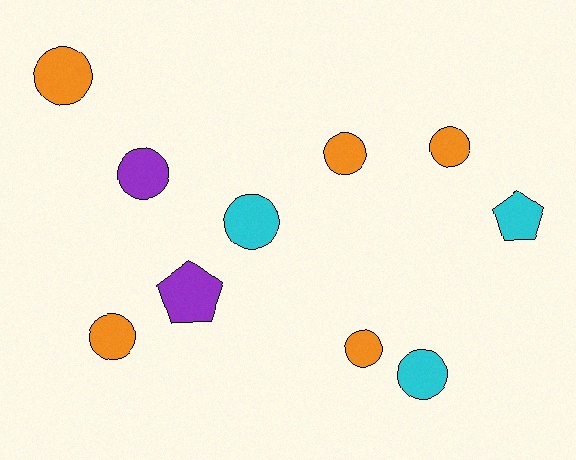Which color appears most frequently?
Orange, with 5 objects.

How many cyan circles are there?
There are 2 cyan circles.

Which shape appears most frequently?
Circle, with 8 objects.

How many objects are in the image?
There are 10 objects.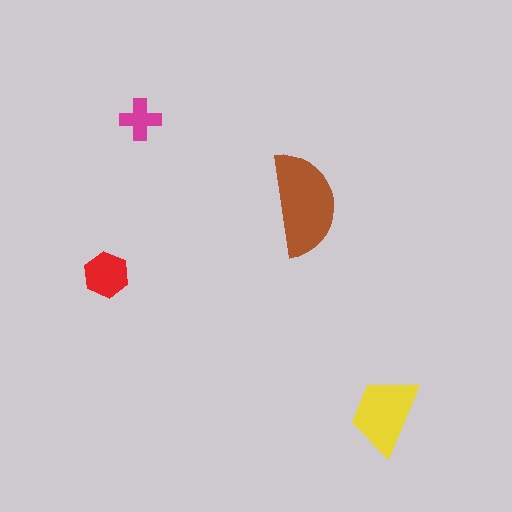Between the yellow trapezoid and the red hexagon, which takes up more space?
The yellow trapezoid.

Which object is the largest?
The brown semicircle.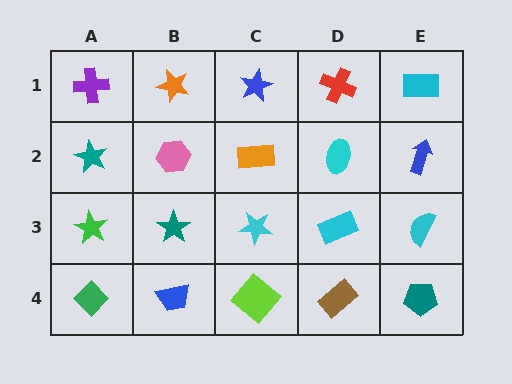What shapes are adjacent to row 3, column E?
A blue arrow (row 2, column E), a teal pentagon (row 4, column E), a cyan rectangle (row 3, column D).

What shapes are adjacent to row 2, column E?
A cyan rectangle (row 1, column E), a cyan semicircle (row 3, column E), a cyan ellipse (row 2, column D).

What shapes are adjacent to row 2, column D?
A red cross (row 1, column D), a cyan rectangle (row 3, column D), an orange rectangle (row 2, column C), a blue arrow (row 2, column E).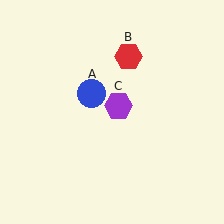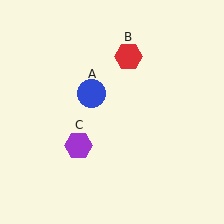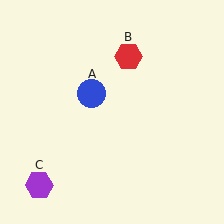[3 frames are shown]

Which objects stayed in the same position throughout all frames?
Blue circle (object A) and red hexagon (object B) remained stationary.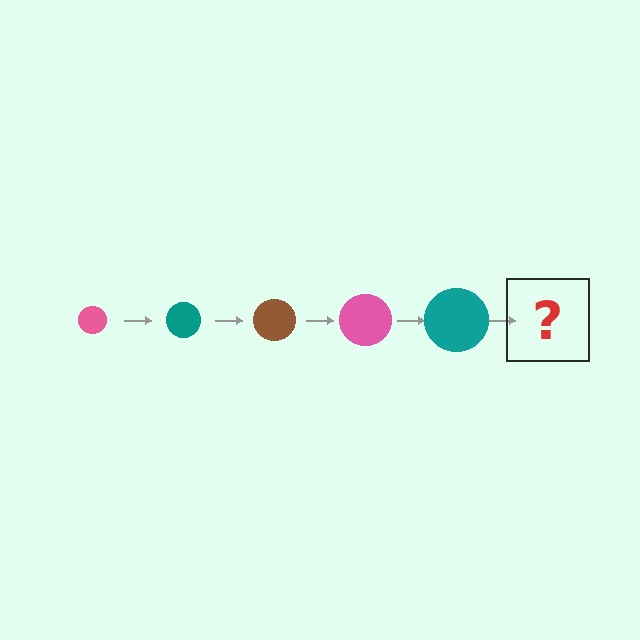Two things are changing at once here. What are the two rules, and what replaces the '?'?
The two rules are that the circle grows larger each step and the color cycles through pink, teal, and brown. The '?' should be a brown circle, larger than the previous one.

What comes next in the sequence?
The next element should be a brown circle, larger than the previous one.